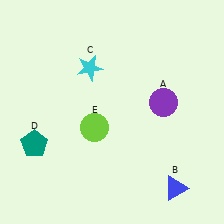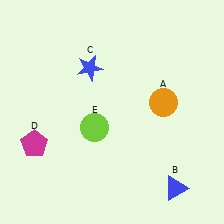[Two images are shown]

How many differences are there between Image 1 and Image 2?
There are 3 differences between the two images.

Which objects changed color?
A changed from purple to orange. C changed from cyan to blue. D changed from teal to magenta.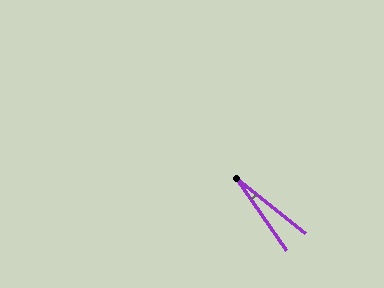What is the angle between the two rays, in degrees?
Approximately 16 degrees.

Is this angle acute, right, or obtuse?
It is acute.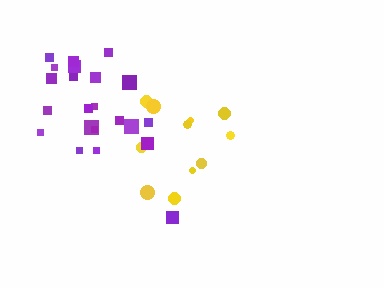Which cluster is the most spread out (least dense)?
Yellow.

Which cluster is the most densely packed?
Purple.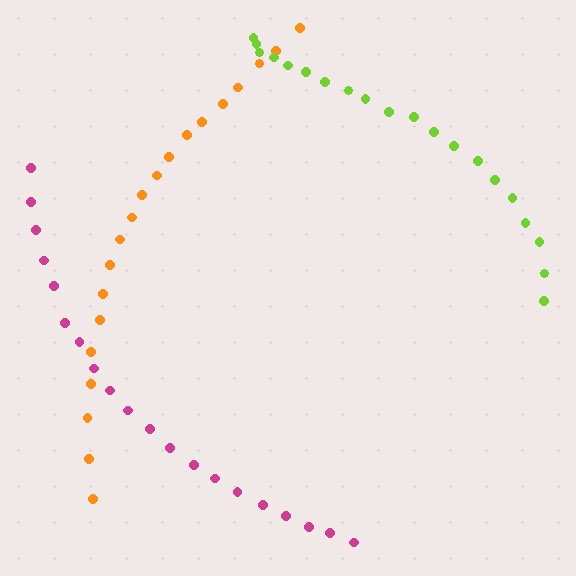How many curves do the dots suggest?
There are 3 distinct paths.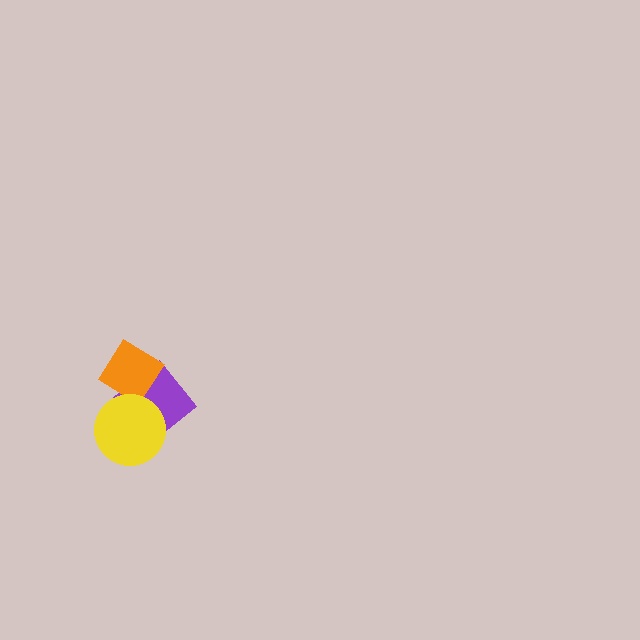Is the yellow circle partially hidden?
No, no other shape covers it.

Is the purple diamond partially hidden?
Yes, it is partially covered by another shape.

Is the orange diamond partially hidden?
Yes, it is partially covered by another shape.